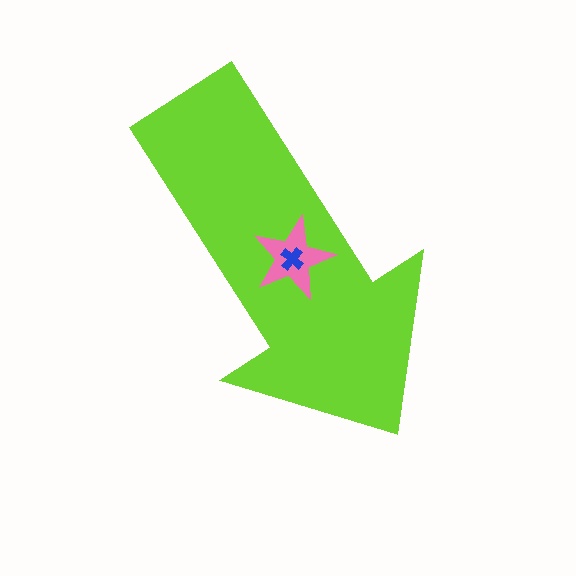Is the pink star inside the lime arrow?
Yes.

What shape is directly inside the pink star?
The blue cross.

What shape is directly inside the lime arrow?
The pink star.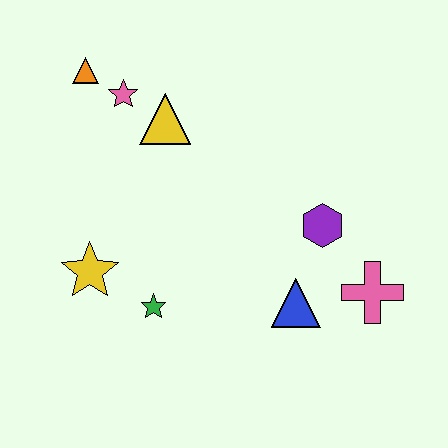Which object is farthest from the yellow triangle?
The pink cross is farthest from the yellow triangle.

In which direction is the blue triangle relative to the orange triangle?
The blue triangle is below the orange triangle.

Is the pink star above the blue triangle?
Yes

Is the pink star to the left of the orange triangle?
No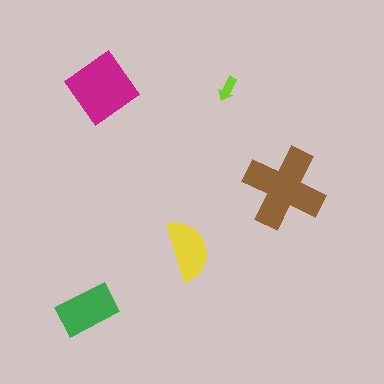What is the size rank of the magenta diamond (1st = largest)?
2nd.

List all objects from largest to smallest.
The brown cross, the magenta diamond, the green rectangle, the yellow semicircle, the lime arrow.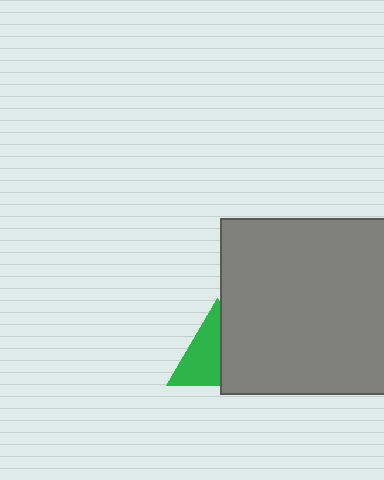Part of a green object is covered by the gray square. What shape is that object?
It is a triangle.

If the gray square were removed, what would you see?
You would see the complete green triangle.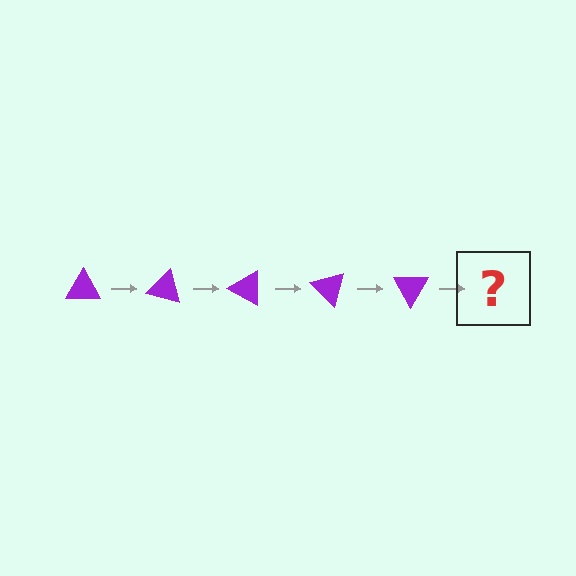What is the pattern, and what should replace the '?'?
The pattern is that the triangle rotates 15 degrees each step. The '?' should be a purple triangle rotated 75 degrees.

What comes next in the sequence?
The next element should be a purple triangle rotated 75 degrees.